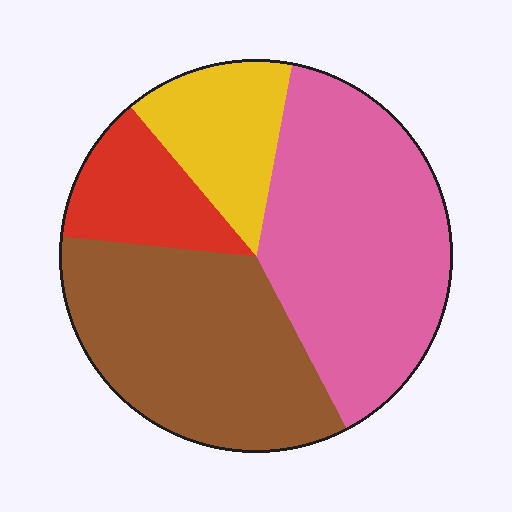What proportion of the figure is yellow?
Yellow takes up about one eighth (1/8) of the figure.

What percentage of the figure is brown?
Brown covers 34% of the figure.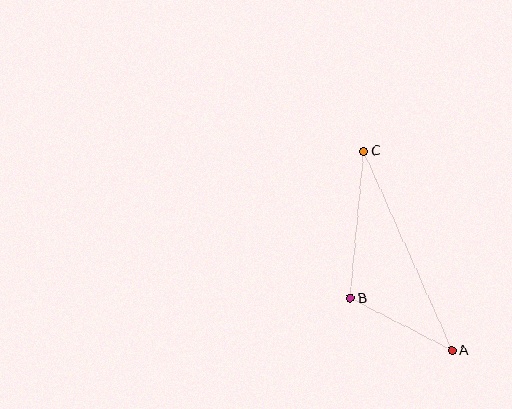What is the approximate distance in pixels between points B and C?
The distance between B and C is approximately 148 pixels.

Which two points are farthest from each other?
Points A and C are farthest from each other.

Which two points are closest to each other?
Points A and B are closest to each other.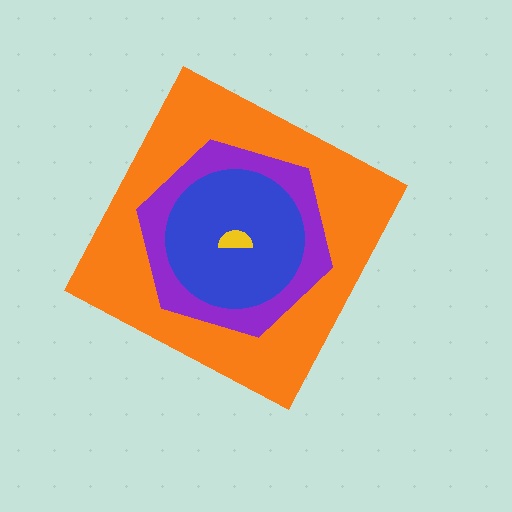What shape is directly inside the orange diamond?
The purple hexagon.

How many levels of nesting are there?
4.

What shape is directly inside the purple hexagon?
The blue circle.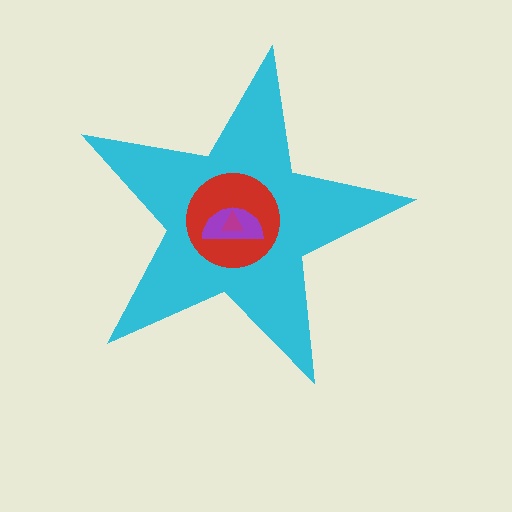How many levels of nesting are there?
4.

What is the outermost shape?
The cyan star.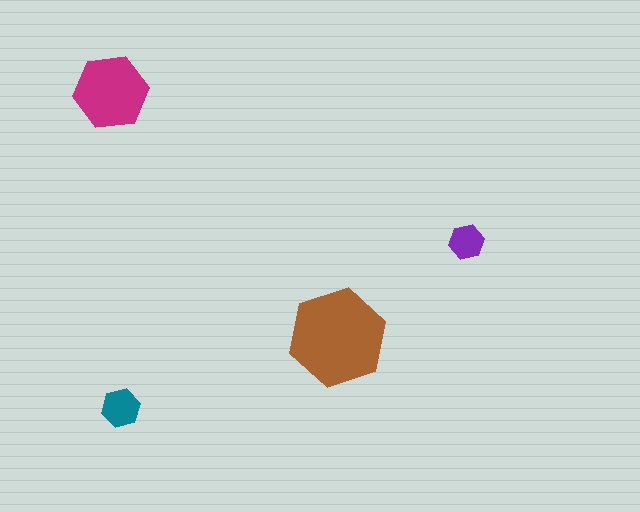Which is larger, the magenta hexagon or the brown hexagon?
The brown one.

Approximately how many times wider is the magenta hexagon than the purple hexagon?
About 2 times wider.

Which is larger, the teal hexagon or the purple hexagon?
The teal one.